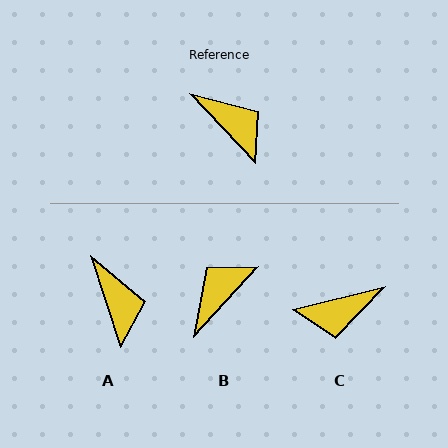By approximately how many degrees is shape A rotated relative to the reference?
Approximately 25 degrees clockwise.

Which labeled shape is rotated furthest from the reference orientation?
C, about 119 degrees away.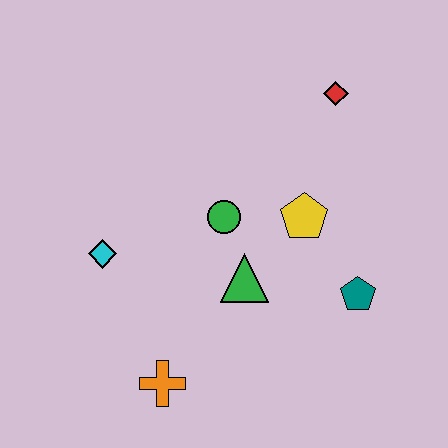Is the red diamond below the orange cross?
No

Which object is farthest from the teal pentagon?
The cyan diamond is farthest from the teal pentagon.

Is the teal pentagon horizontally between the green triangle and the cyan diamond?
No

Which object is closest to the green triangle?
The green circle is closest to the green triangle.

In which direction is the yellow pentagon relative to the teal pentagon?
The yellow pentagon is above the teal pentagon.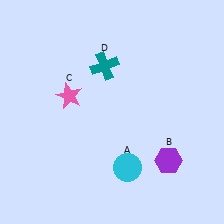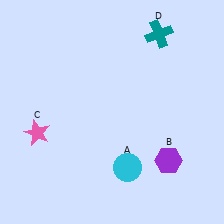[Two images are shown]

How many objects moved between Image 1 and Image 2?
2 objects moved between the two images.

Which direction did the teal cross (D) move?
The teal cross (D) moved right.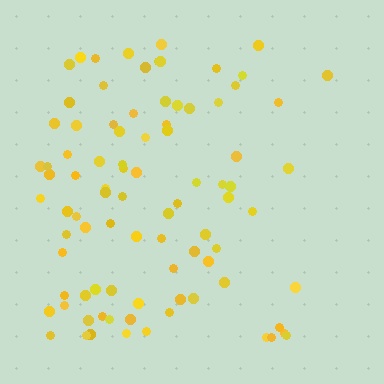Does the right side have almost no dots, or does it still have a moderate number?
Still a moderate number, just noticeably fewer than the left.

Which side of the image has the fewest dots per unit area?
The right.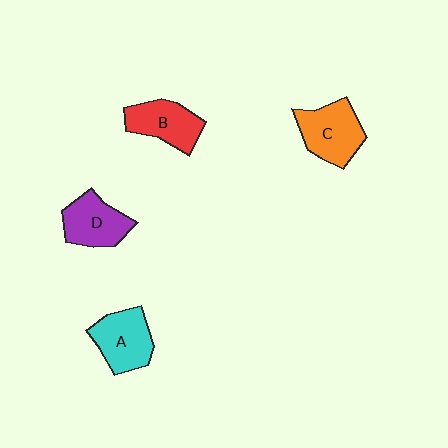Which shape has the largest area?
Shape C (orange).